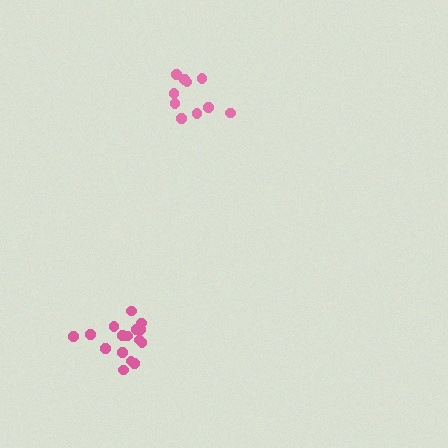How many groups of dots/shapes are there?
There are 2 groups.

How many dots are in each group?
Group 1: 11 dots, Group 2: 16 dots (27 total).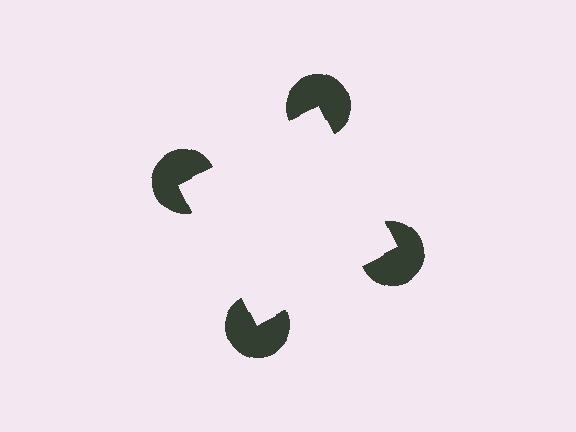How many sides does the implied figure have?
4 sides.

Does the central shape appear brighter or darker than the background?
It typically appears slightly brighter than the background, even though no actual brightness change is drawn.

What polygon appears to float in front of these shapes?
An illusory square — its edges are inferred from the aligned wedge cuts in the pac-man discs, not physically drawn.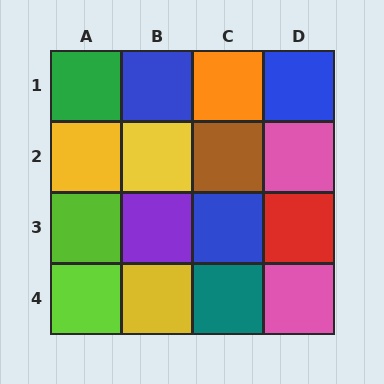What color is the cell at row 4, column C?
Teal.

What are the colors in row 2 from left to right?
Yellow, yellow, brown, pink.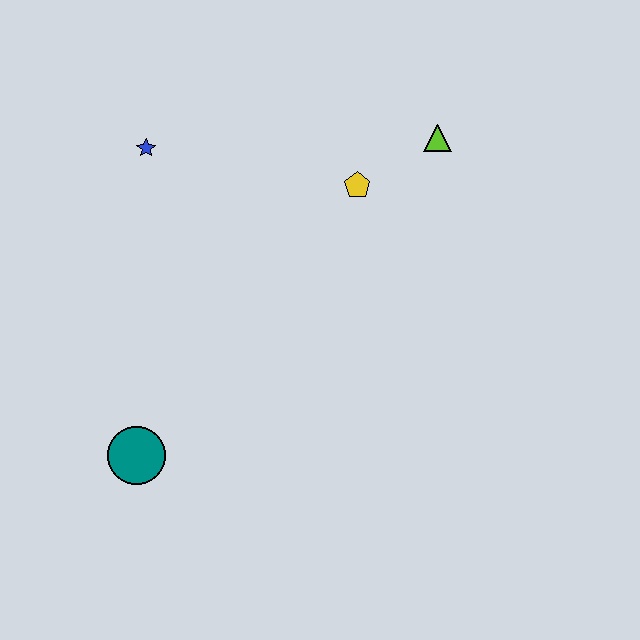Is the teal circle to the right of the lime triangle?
No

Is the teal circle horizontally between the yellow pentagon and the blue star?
No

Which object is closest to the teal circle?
The blue star is closest to the teal circle.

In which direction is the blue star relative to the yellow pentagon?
The blue star is to the left of the yellow pentagon.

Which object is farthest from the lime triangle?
The teal circle is farthest from the lime triangle.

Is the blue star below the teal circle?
No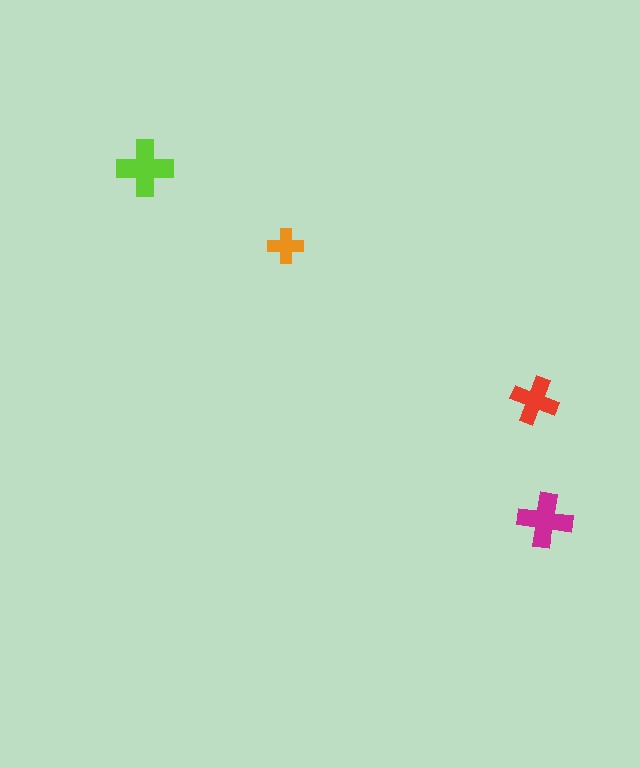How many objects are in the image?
There are 4 objects in the image.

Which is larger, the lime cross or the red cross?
The lime one.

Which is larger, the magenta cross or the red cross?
The magenta one.